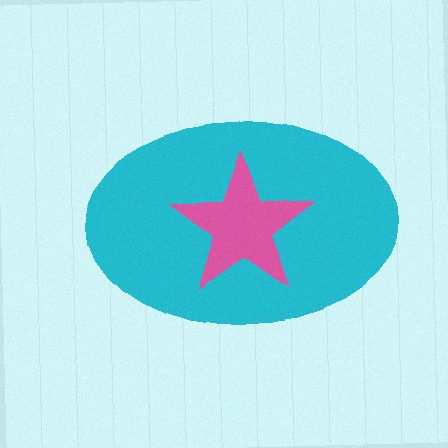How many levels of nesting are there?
2.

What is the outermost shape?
The cyan ellipse.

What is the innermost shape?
The pink star.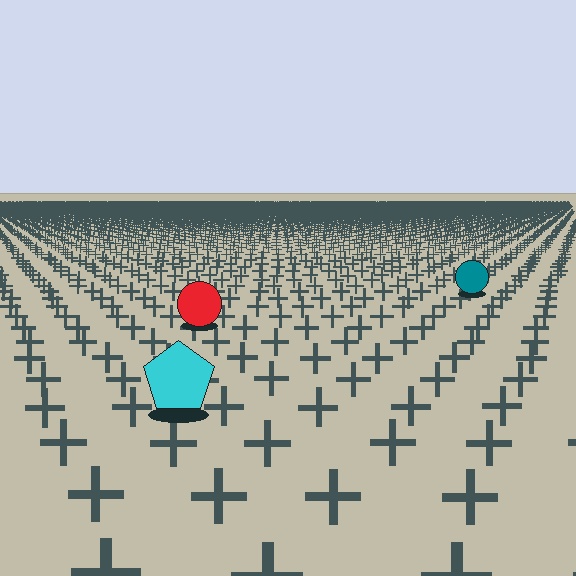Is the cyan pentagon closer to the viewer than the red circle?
Yes. The cyan pentagon is closer — you can tell from the texture gradient: the ground texture is coarser near it.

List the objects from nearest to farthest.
From nearest to farthest: the cyan pentagon, the red circle, the teal circle.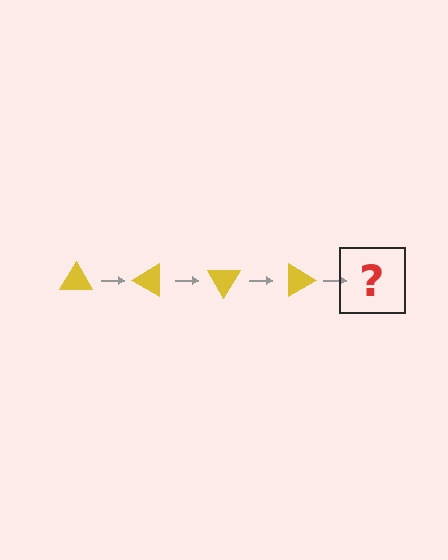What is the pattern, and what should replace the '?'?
The pattern is that the triangle rotates 30 degrees each step. The '?' should be a yellow triangle rotated 120 degrees.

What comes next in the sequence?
The next element should be a yellow triangle rotated 120 degrees.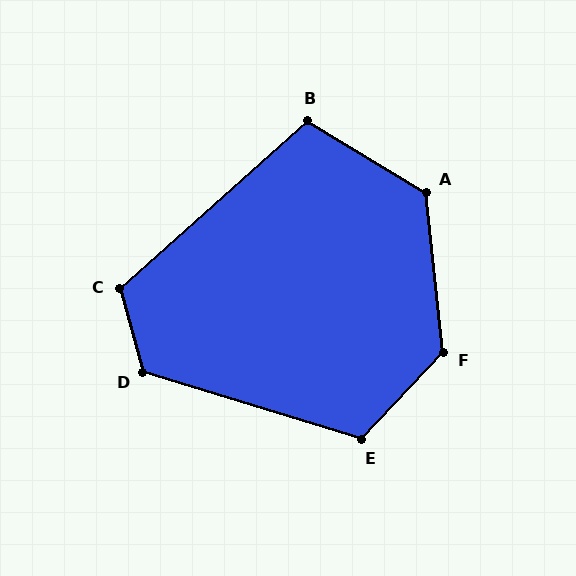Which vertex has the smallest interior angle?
B, at approximately 107 degrees.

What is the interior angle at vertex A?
Approximately 127 degrees (obtuse).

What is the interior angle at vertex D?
Approximately 122 degrees (obtuse).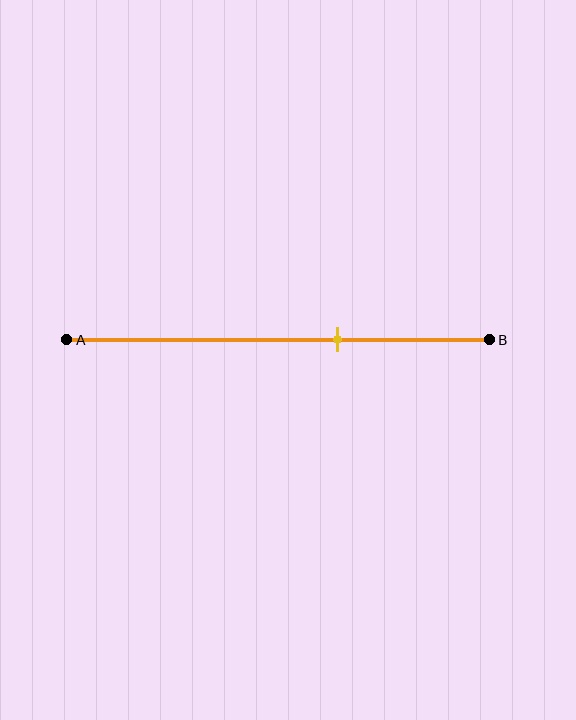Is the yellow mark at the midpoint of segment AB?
No, the mark is at about 65% from A, not at the 50% midpoint.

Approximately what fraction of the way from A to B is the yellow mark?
The yellow mark is approximately 65% of the way from A to B.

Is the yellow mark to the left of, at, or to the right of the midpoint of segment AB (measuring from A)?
The yellow mark is to the right of the midpoint of segment AB.